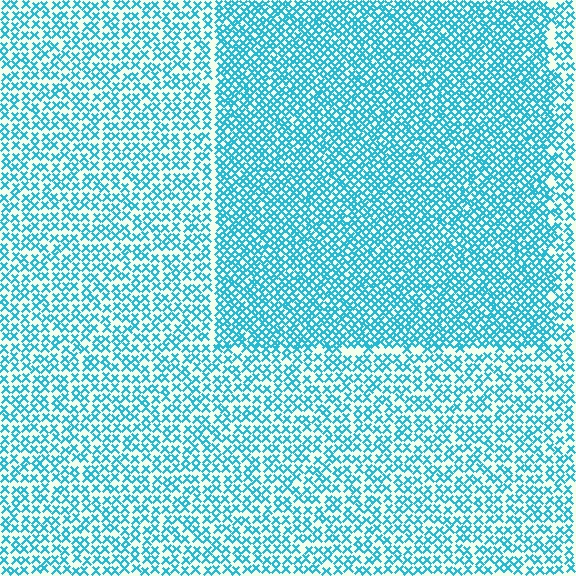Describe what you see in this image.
The image contains small cyan elements arranged at two different densities. A rectangle-shaped region is visible where the elements are more densely packed than the surrounding area.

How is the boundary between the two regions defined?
The boundary is defined by a change in element density (approximately 1.7x ratio). All elements are the same color, size, and shape.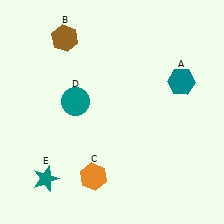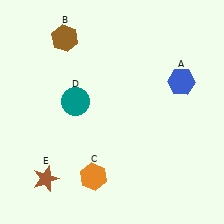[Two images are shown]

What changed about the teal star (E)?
In Image 1, E is teal. In Image 2, it changed to brown.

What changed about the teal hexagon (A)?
In Image 1, A is teal. In Image 2, it changed to blue.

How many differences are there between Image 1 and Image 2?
There are 2 differences between the two images.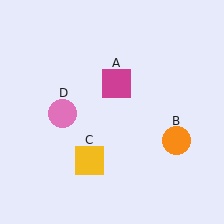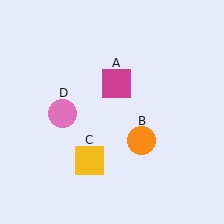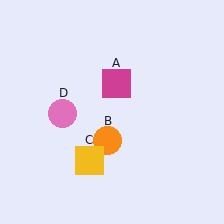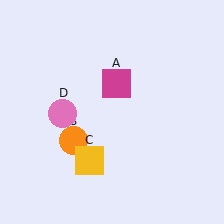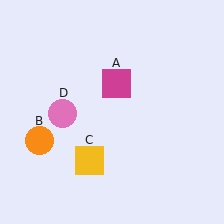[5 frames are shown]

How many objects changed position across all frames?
1 object changed position: orange circle (object B).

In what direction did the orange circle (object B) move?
The orange circle (object B) moved left.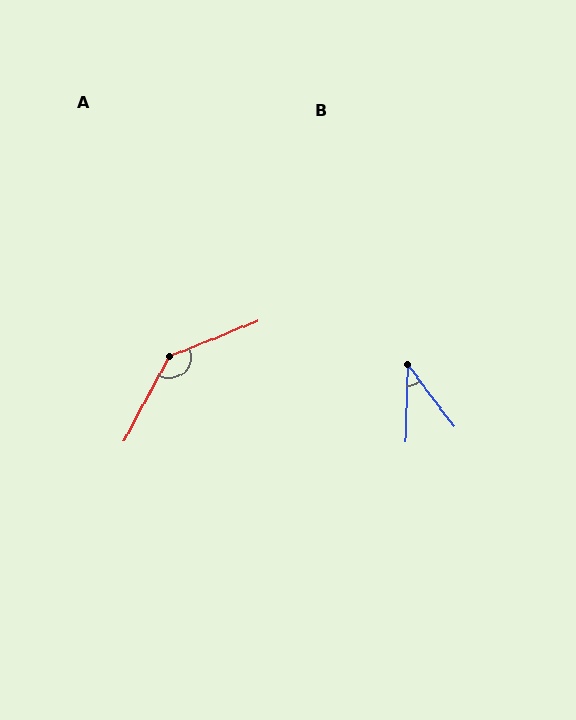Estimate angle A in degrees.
Approximately 141 degrees.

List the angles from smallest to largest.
B (38°), A (141°).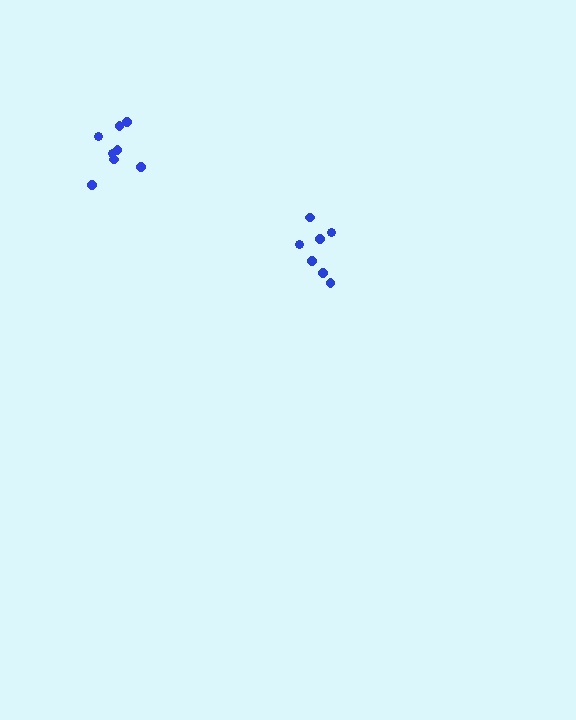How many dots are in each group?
Group 1: 8 dots, Group 2: 7 dots (15 total).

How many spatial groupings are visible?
There are 2 spatial groupings.